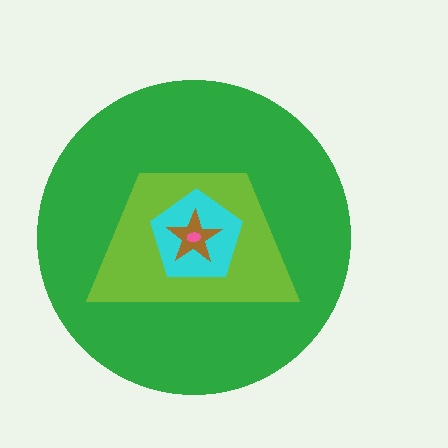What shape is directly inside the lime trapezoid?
The cyan pentagon.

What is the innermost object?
The pink ellipse.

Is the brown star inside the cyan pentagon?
Yes.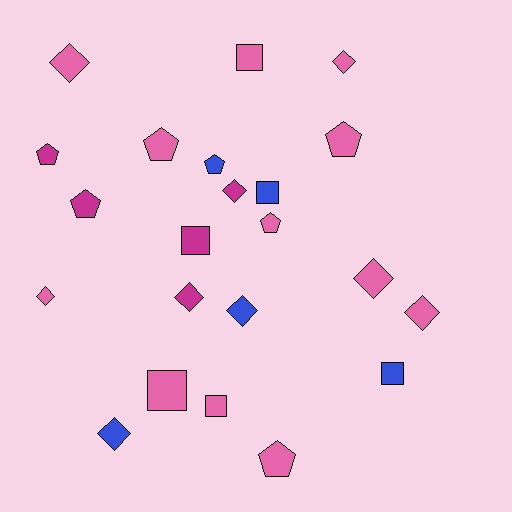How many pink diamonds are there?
There are 5 pink diamonds.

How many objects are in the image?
There are 22 objects.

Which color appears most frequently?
Pink, with 12 objects.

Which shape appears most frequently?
Diamond, with 9 objects.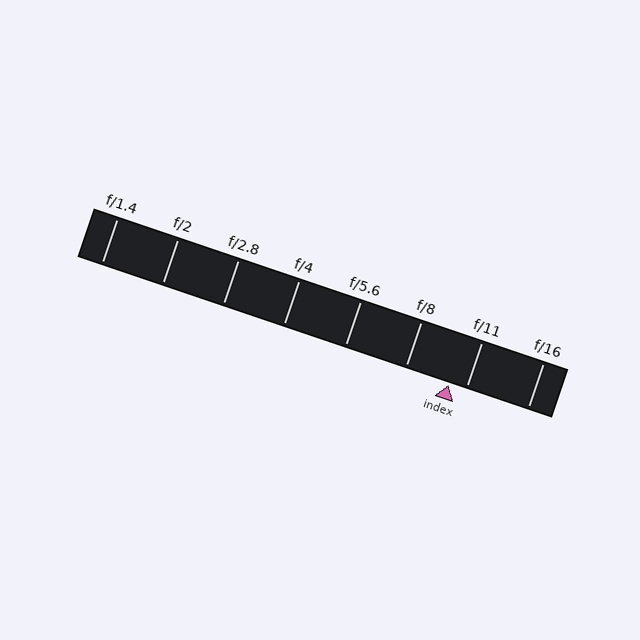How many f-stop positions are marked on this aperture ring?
There are 8 f-stop positions marked.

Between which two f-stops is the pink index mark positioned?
The index mark is between f/8 and f/11.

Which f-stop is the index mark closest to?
The index mark is closest to f/11.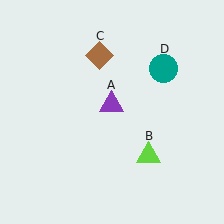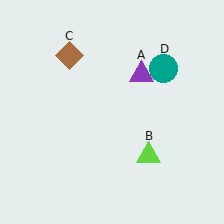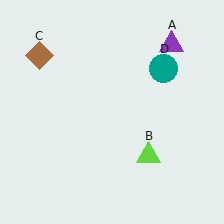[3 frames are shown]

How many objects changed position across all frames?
2 objects changed position: purple triangle (object A), brown diamond (object C).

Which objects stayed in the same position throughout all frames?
Lime triangle (object B) and teal circle (object D) remained stationary.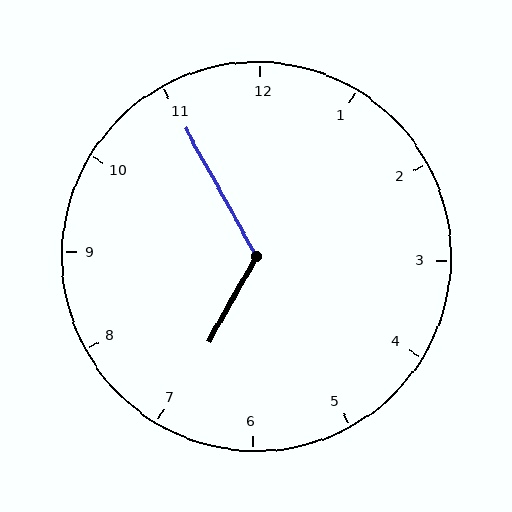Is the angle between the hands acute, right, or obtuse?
It is obtuse.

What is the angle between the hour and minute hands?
Approximately 122 degrees.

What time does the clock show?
6:55.